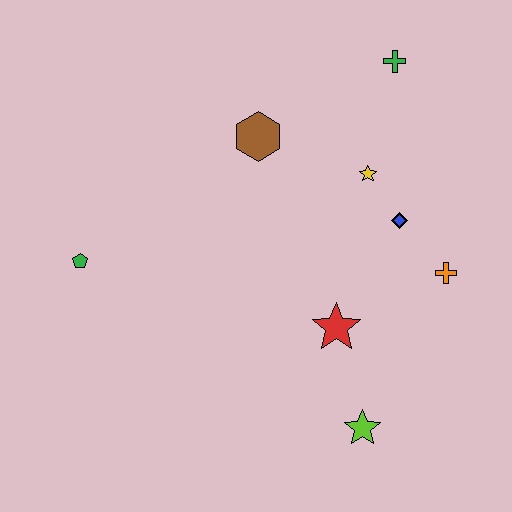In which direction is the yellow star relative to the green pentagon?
The yellow star is to the right of the green pentagon.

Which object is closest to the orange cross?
The blue diamond is closest to the orange cross.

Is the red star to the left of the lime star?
Yes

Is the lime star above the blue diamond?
No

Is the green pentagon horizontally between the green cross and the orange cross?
No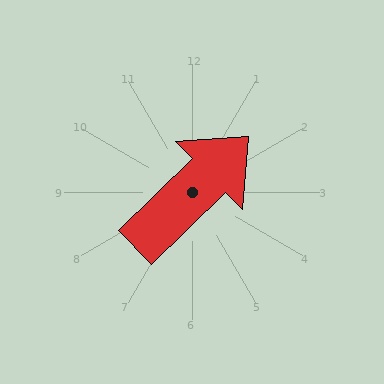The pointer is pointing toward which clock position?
Roughly 2 o'clock.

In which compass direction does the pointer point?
Northeast.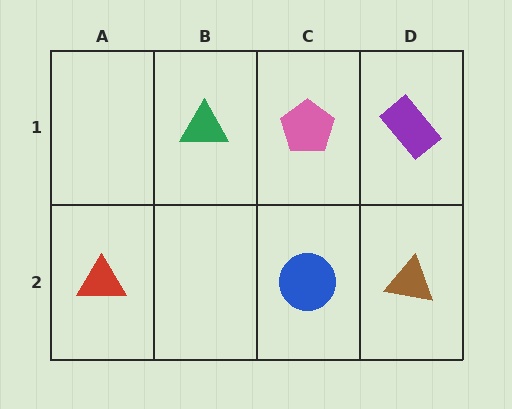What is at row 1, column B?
A green triangle.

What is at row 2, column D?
A brown triangle.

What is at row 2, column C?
A blue circle.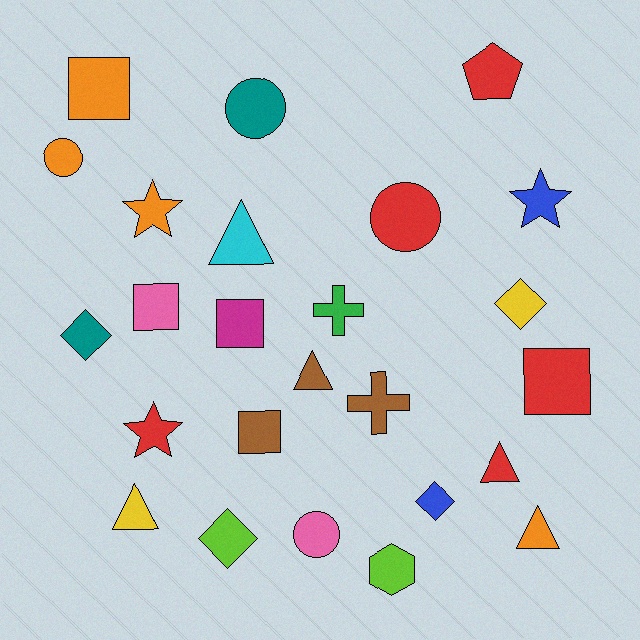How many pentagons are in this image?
There is 1 pentagon.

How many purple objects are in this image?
There are no purple objects.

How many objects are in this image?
There are 25 objects.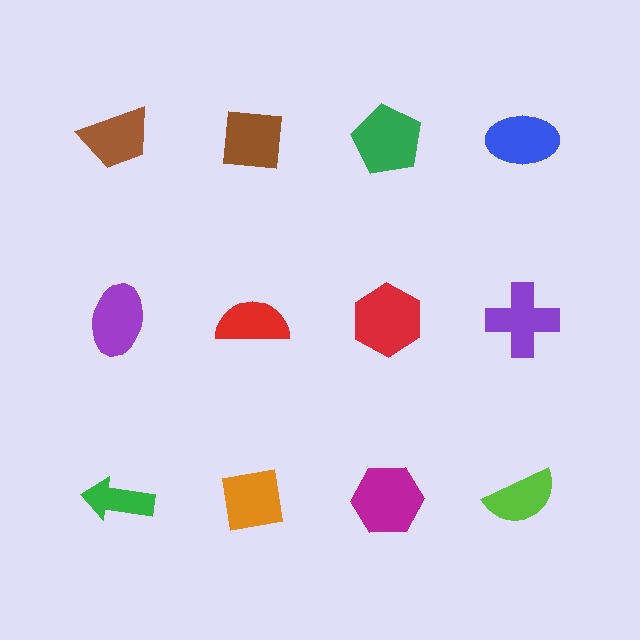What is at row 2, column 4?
A purple cross.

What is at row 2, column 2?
A red semicircle.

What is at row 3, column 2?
An orange square.